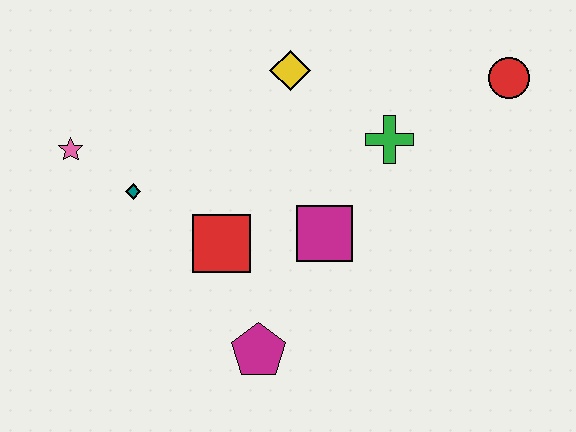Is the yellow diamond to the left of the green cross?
Yes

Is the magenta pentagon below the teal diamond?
Yes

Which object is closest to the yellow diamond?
The green cross is closest to the yellow diamond.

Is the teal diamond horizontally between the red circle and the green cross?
No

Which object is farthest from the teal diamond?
The red circle is farthest from the teal diamond.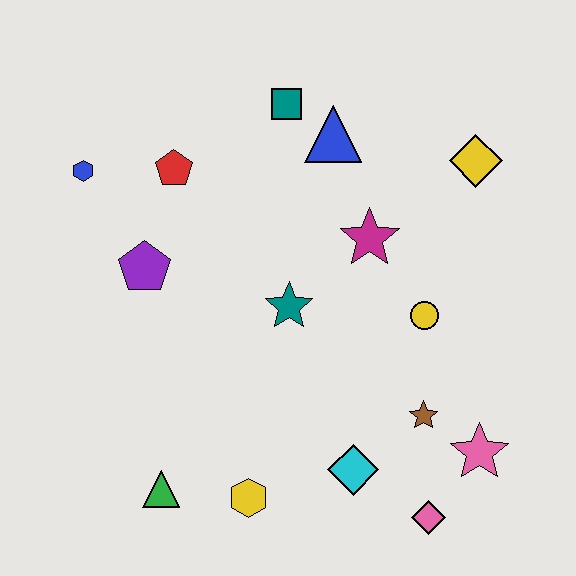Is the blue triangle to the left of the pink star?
Yes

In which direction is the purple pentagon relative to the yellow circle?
The purple pentagon is to the left of the yellow circle.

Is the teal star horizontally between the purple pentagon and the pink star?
Yes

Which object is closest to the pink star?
The brown star is closest to the pink star.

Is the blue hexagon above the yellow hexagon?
Yes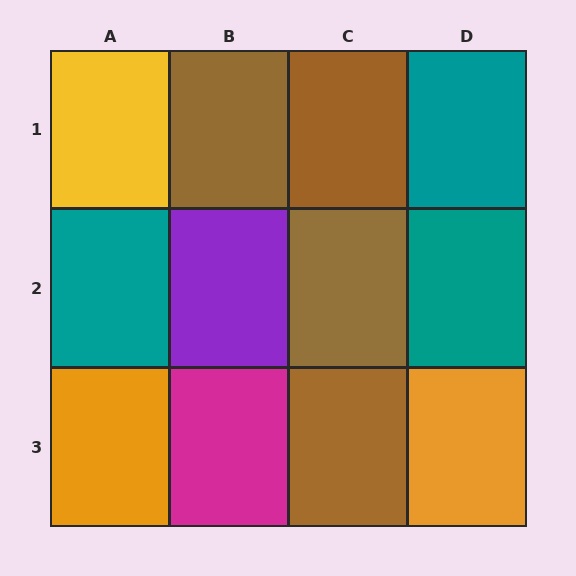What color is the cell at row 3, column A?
Orange.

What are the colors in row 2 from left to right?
Teal, purple, brown, teal.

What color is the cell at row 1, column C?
Brown.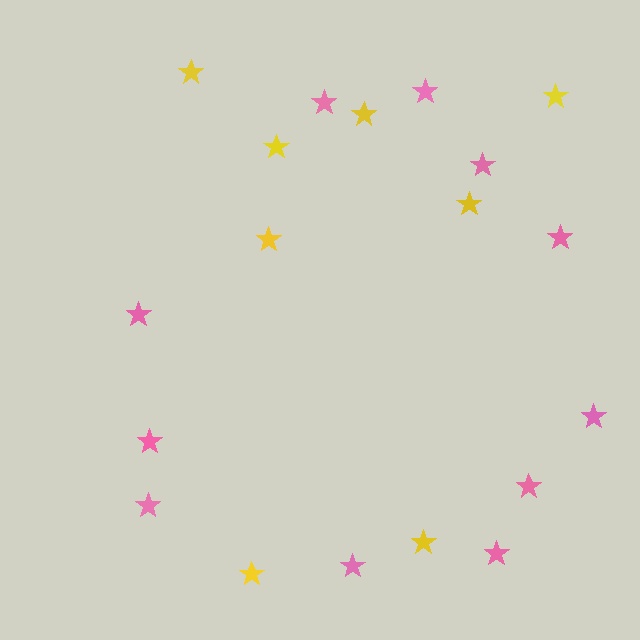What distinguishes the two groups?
There are 2 groups: one group of pink stars (11) and one group of yellow stars (8).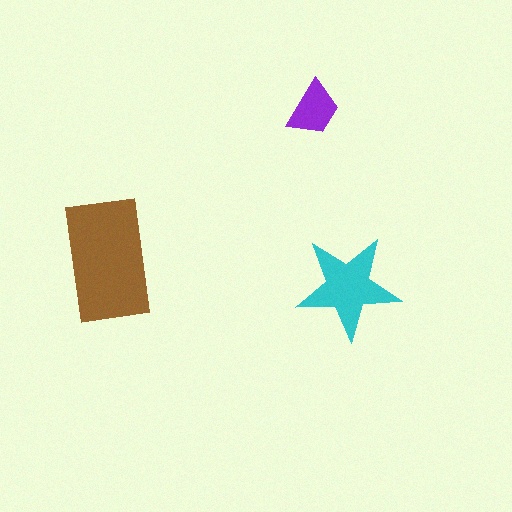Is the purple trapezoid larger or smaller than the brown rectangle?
Smaller.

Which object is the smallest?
The purple trapezoid.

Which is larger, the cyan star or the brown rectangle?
The brown rectangle.